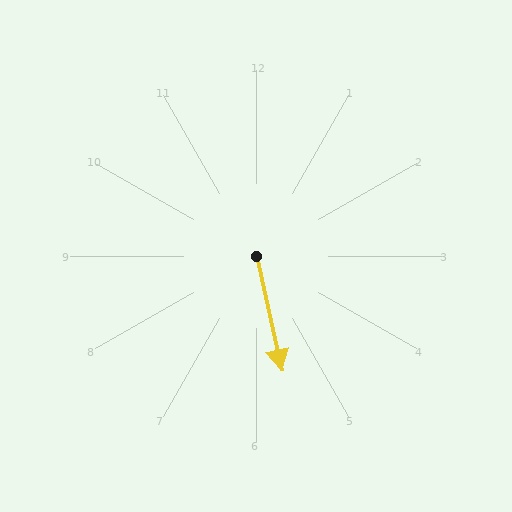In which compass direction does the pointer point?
South.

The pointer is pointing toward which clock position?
Roughly 6 o'clock.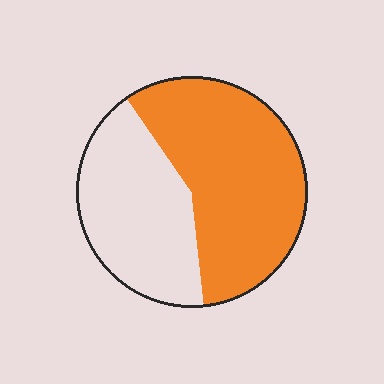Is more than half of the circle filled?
Yes.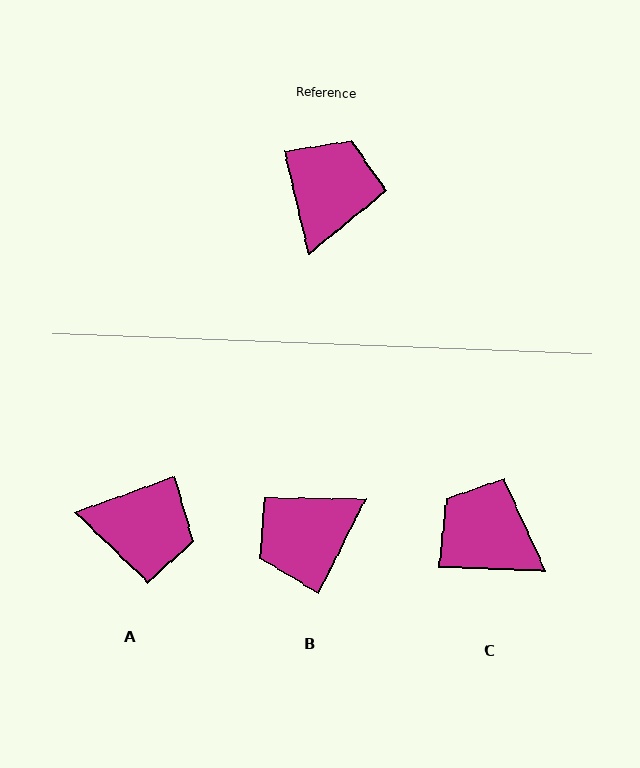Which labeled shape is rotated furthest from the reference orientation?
B, about 140 degrees away.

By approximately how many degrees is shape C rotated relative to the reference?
Approximately 74 degrees counter-clockwise.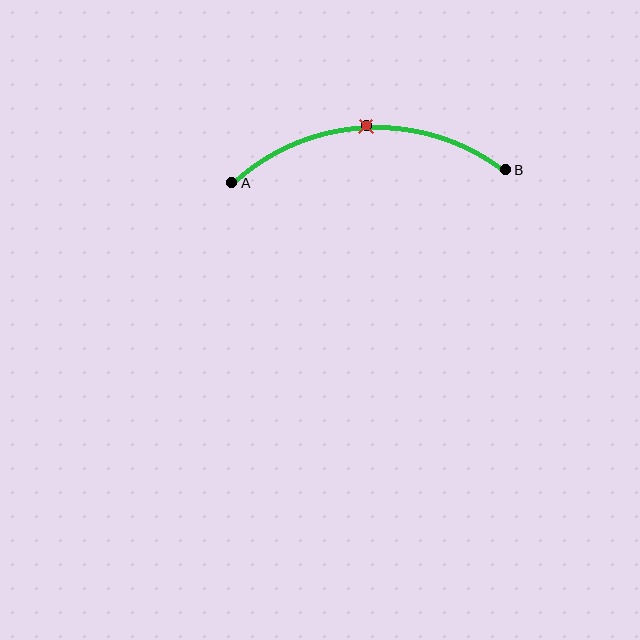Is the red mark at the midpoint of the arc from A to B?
Yes. The red mark lies on the arc at equal arc-length from both A and B — it is the arc midpoint.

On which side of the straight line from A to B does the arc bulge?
The arc bulges above the straight line connecting A and B.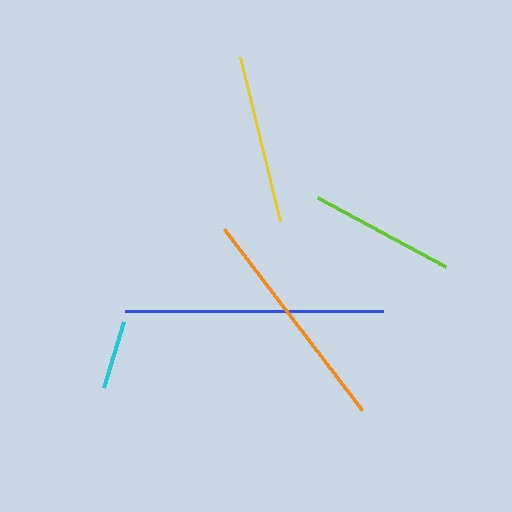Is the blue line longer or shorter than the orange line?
The blue line is longer than the orange line.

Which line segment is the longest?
The blue line is the longest at approximately 257 pixels.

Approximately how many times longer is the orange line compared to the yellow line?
The orange line is approximately 1.4 times the length of the yellow line.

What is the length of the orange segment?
The orange segment is approximately 228 pixels long.